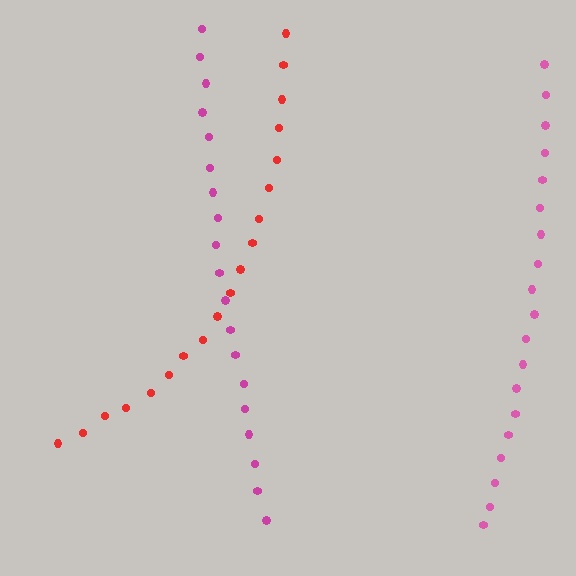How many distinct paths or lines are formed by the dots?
There are 3 distinct paths.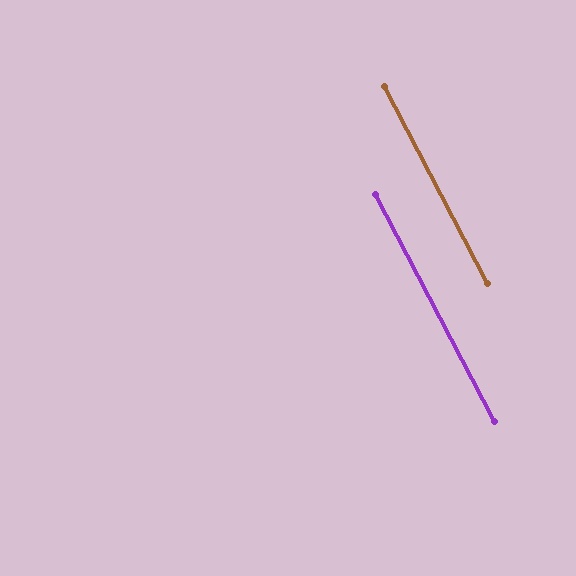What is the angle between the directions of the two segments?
Approximately 0 degrees.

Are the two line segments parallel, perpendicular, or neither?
Parallel — their directions differ by only 0.0°.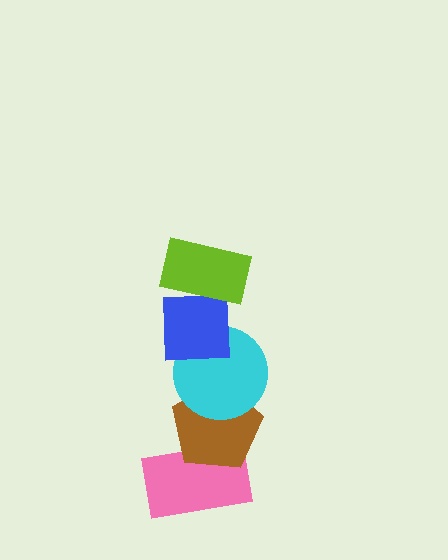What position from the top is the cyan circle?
The cyan circle is 3rd from the top.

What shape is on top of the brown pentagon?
The cyan circle is on top of the brown pentagon.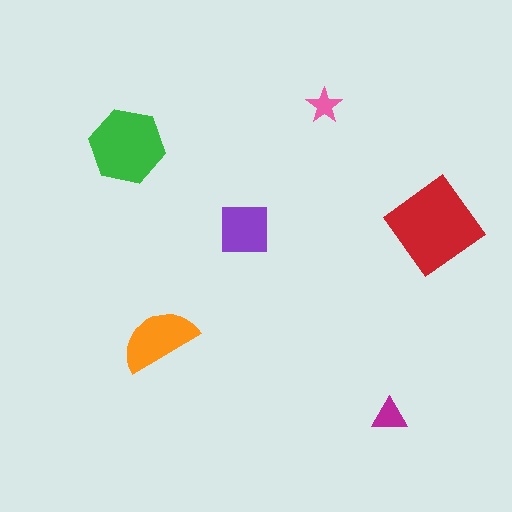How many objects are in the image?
There are 6 objects in the image.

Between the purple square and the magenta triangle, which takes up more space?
The purple square.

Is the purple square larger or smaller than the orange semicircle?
Smaller.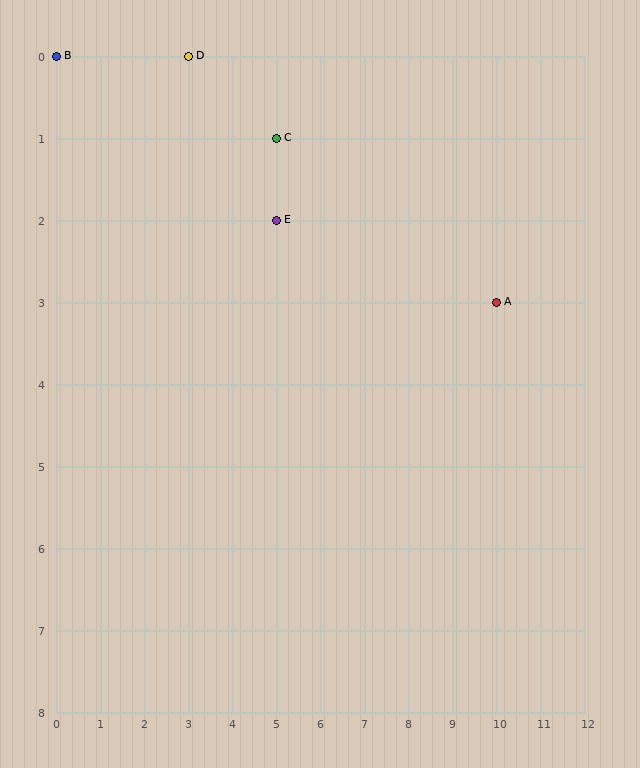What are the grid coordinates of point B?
Point B is at grid coordinates (0, 0).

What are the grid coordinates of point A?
Point A is at grid coordinates (10, 3).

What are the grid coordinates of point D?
Point D is at grid coordinates (3, 0).